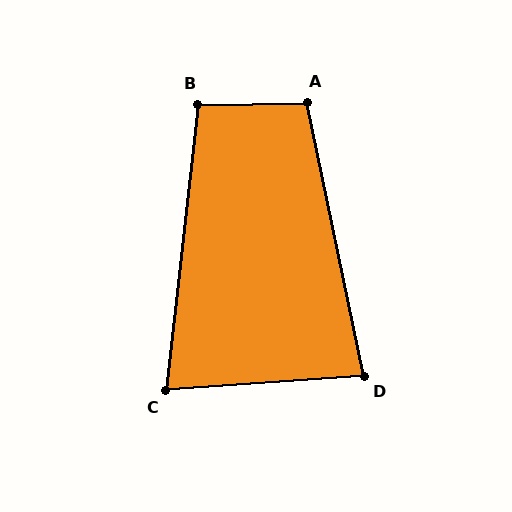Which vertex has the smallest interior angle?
C, at approximately 79 degrees.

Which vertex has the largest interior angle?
A, at approximately 101 degrees.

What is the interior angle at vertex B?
Approximately 98 degrees (obtuse).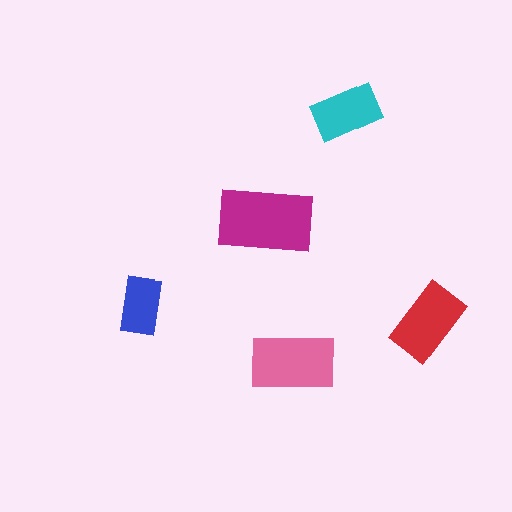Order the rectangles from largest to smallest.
the magenta one, the pink one, the red one, the cyan one, the blue one.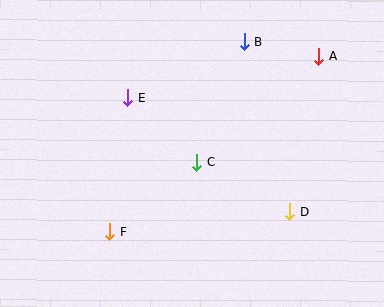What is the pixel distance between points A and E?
The distance between A and E is 195 pixels.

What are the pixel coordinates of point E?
Point E is at (128, 98).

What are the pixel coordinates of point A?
Point A is at (319, 57).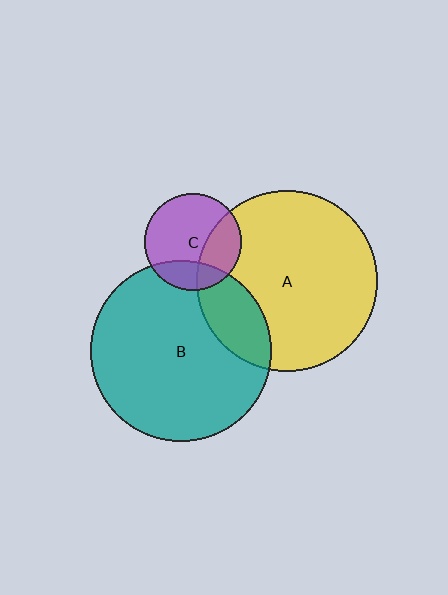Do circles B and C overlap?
Yes.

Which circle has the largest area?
Circle B (teal).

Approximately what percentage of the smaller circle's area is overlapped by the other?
Approximately 20%.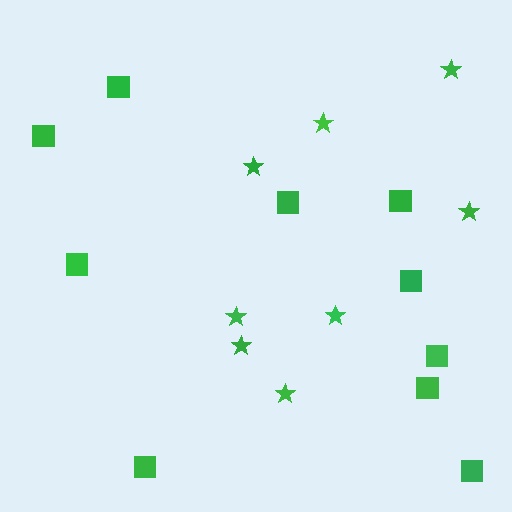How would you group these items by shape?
There are 2 groups: one group of squares (10) and one group of stars (8).